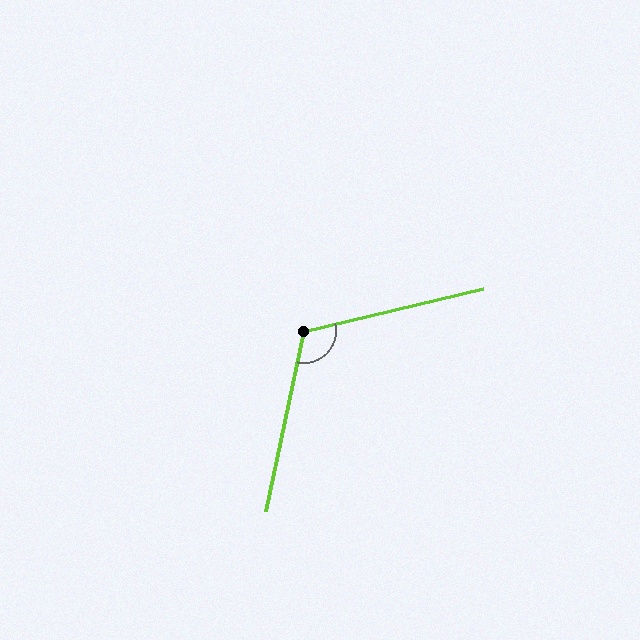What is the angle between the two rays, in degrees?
Approximately 115 degrees.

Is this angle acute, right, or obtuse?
It is obtuse.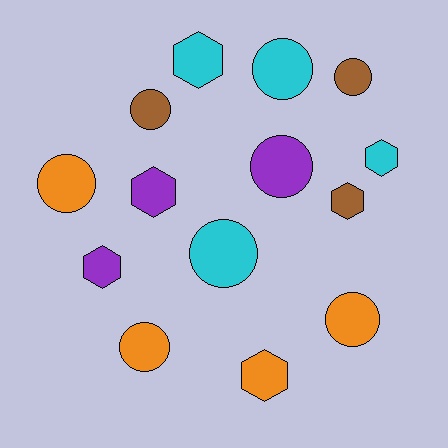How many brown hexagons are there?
There is 1 brown hexagon.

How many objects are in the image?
There are 14 objects.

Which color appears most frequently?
Cyan, with 4 objects.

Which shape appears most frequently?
Circle, with 8 objects.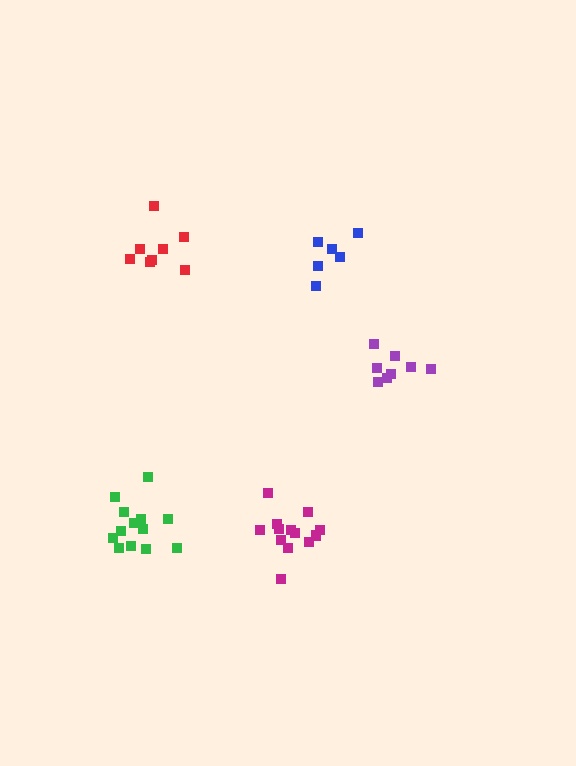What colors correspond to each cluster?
The clusters are colored: magenta, green, blue, purple, red.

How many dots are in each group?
Group 1: 13 dots, Group 2: 13 dots, Group 3: 7 dots, Group 4: 8 dots, Group 5: 8 dots (49 total).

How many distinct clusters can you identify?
There are 5 distinct clusters.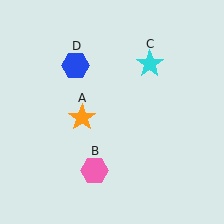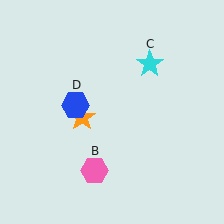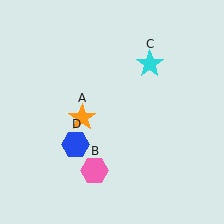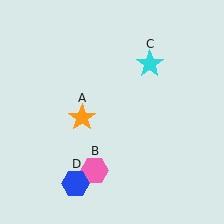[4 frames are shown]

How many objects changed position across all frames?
1 object changed position: blue hexagon (object D).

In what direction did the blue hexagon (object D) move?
The blue hexagon (object D) moved down.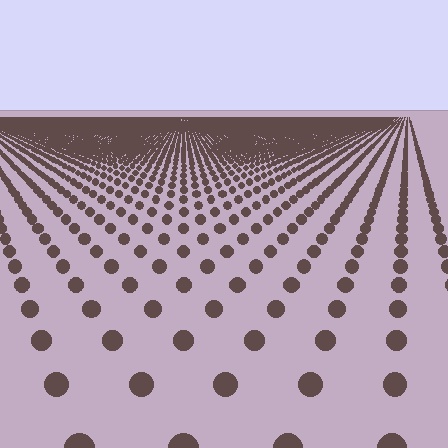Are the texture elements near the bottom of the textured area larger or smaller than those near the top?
Larger. Near the bottom, elements are closer to the viewer and appear at a bigger on-screen size.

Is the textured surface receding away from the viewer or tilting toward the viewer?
The surface is receding away from the viewer. Texture elements get smaller and denser toward the top.